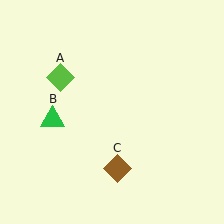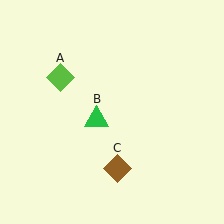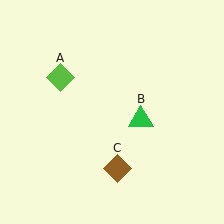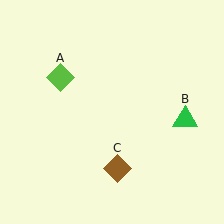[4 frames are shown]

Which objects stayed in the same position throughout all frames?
Lime diamond (object A) and brown diamond (object C) remained stationary.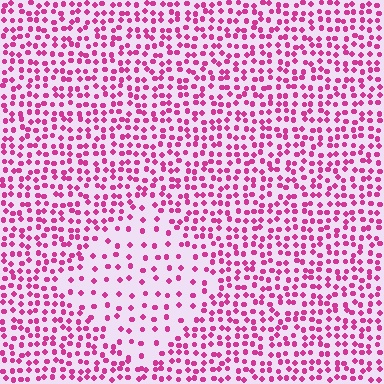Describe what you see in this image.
The image contains small magenta elements arranged at two different densities. A diamond-shaped region is visible where the elements are less densely packed than the surrounding area.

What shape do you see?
I see a diamond.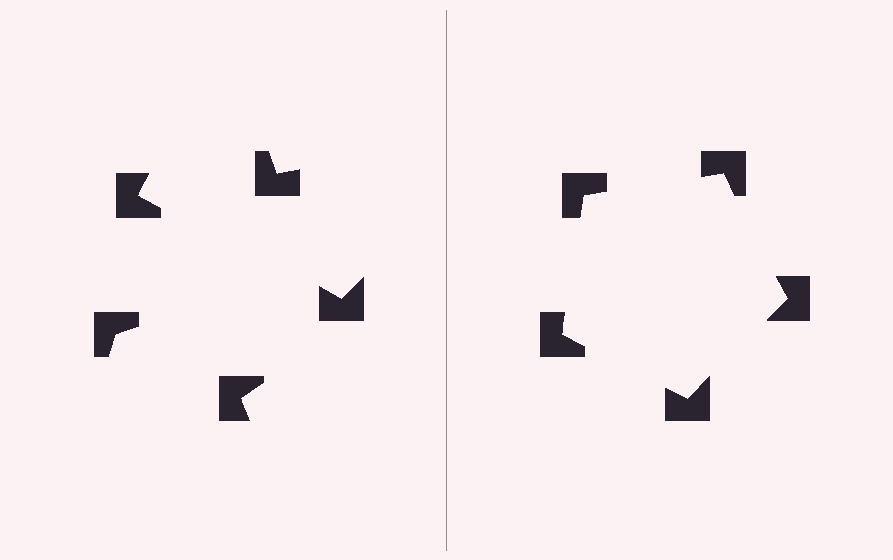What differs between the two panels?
The notched squares are positioned identically on both sides; only the wedge orientations differ. On the right they align to a pentagon; on the left they are misaligned.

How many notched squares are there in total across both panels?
10 — 5 on each side.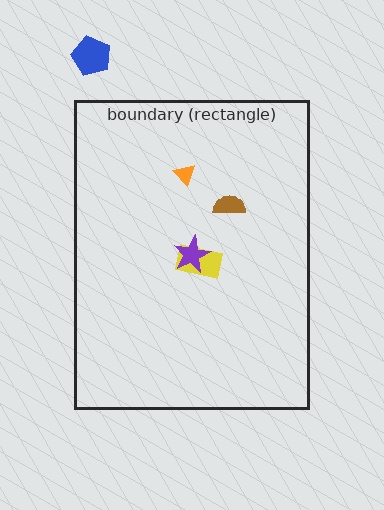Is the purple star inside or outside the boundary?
Inside.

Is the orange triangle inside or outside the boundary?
Inside.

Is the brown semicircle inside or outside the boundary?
Inside.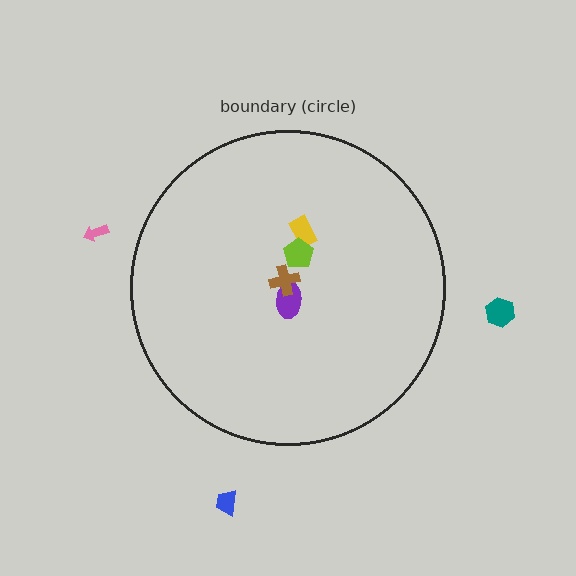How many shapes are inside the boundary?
4 inside, 3 outside.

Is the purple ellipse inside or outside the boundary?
Inside.